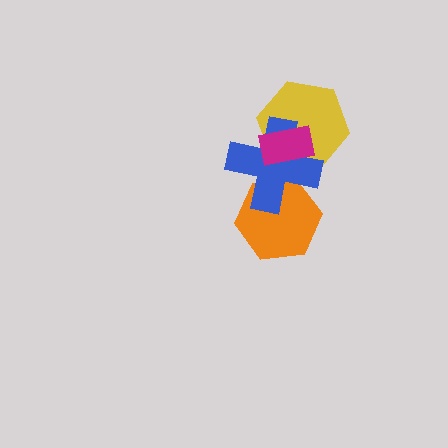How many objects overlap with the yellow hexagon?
2 objects overlap with the yellow hexagon.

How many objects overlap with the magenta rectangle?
2 objects overlap with the magenta rectangle.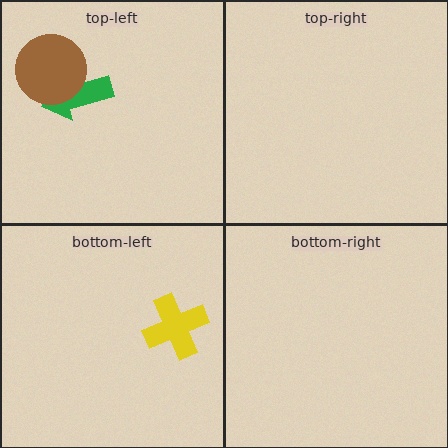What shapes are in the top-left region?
The green arrow, the brown circle.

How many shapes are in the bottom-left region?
1.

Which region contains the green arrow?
The top-left region.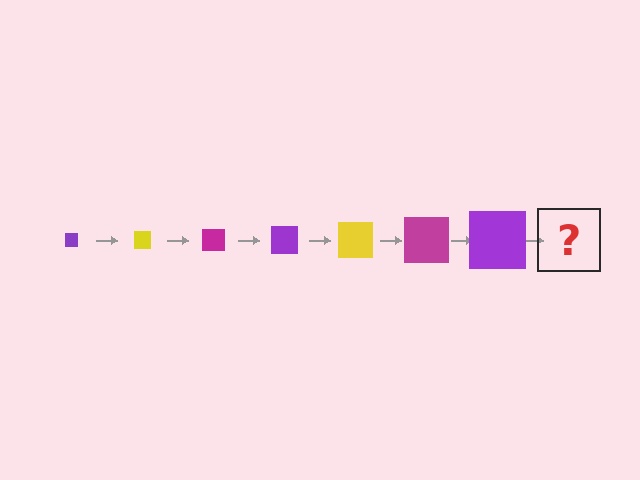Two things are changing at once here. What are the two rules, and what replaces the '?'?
The two rules are that the square grows larger each step and the color cycles through purple, yellow, and magenta. The '?' should be a yellow square, larger than the previous one.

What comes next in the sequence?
The next element should be a yellow square, larger than the previous one.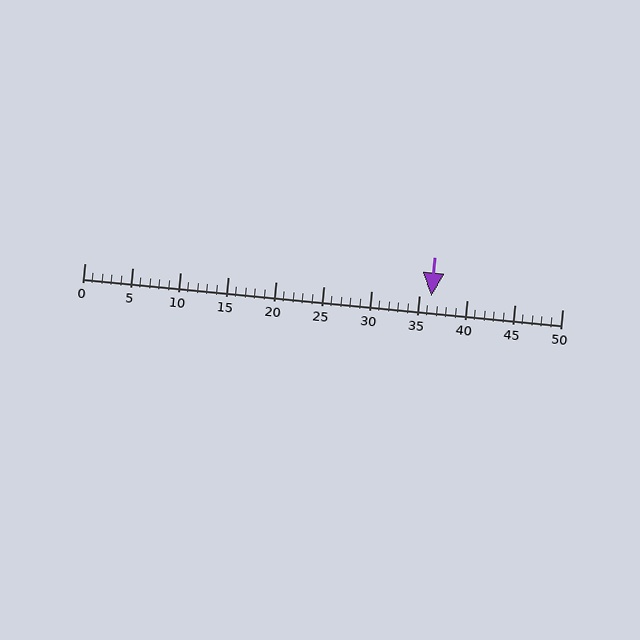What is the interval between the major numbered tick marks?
The major tick marks are spaced 5 units apart.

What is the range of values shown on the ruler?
The ruler shows values from 0 to 50.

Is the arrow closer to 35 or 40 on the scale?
The arrow is closer to 35.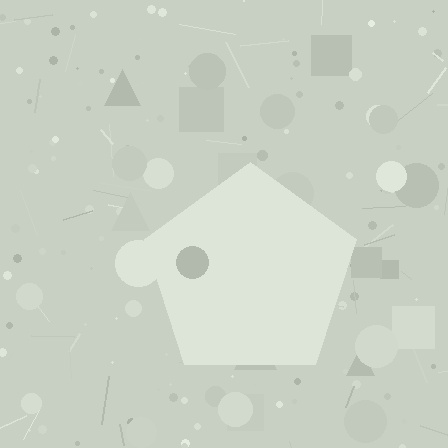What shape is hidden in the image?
A pentagon is hidden in the image.